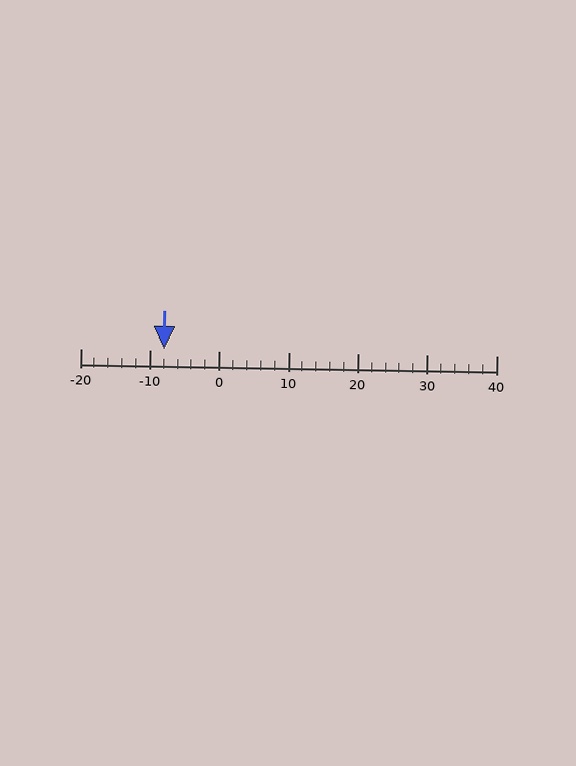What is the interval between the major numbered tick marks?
The major tick marks are spaced 10 units apart.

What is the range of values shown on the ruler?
The ruler shows values from -20 to 40.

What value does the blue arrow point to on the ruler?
The blue arrow points to approximately -8.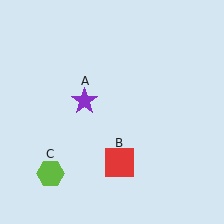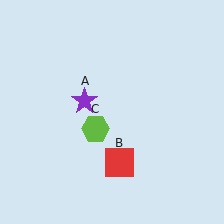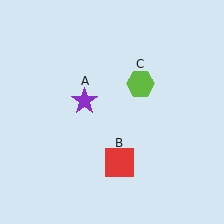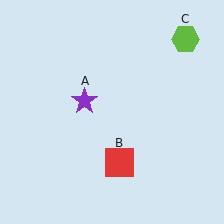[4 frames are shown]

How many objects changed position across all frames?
1 object changed position: lime hexagon (object C).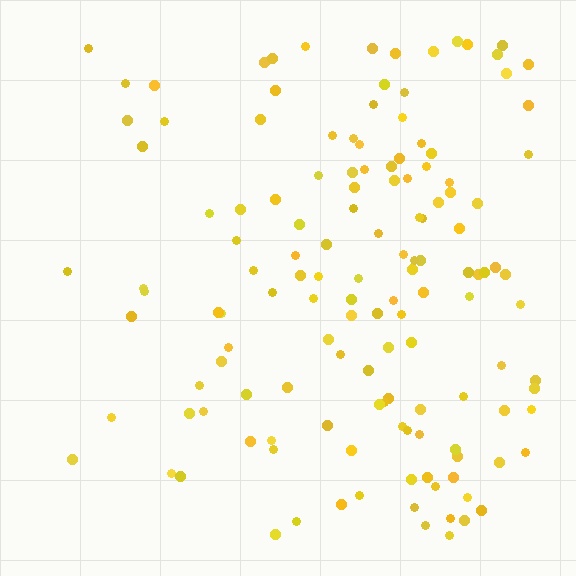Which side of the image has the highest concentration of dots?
The right.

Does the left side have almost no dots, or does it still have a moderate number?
Still a moderate number, just noticeably fewer than the right.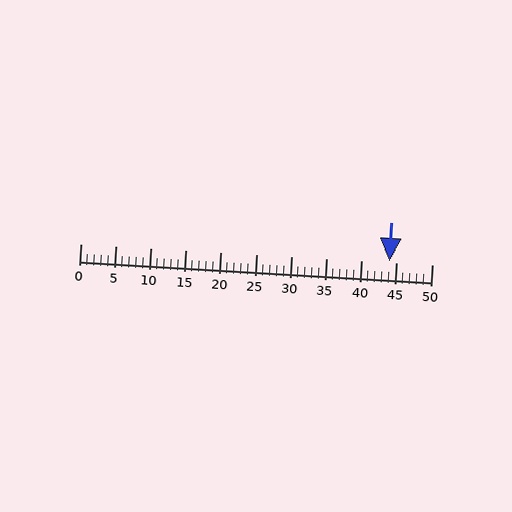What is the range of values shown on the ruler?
The ruler shows values from 0 to 50.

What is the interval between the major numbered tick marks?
The major tick marks are spaced 5 units apart.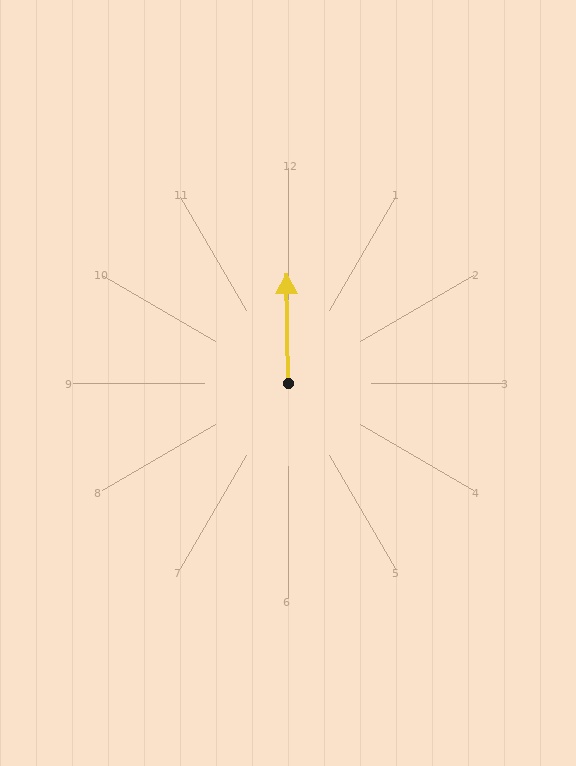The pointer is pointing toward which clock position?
Roughly 12 o'clock.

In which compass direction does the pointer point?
North.